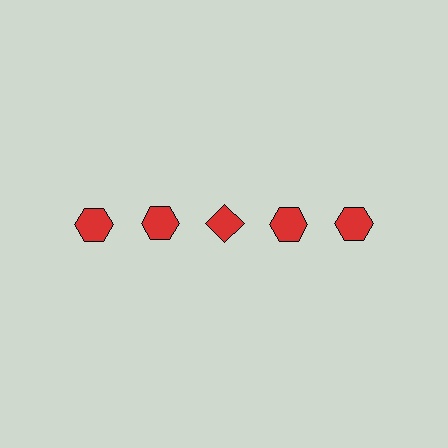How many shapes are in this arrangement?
There are 5 shapes arranged in a grid pattern.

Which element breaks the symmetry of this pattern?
The red diamond in the top row, center column breaks the symmetry. All other shapes are red hexagons.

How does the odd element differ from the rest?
It has a different shape: diamond instead of hexagon.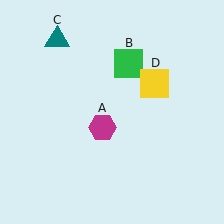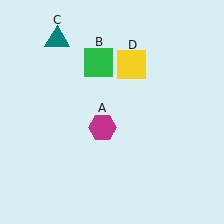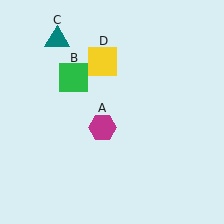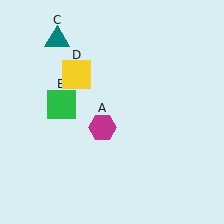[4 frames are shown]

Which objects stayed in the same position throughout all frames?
Magenta hexagon (object A) and teal triangle (object C) remained stationary.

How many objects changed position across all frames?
2 objects changed position: green square (object B), yellow square (object D).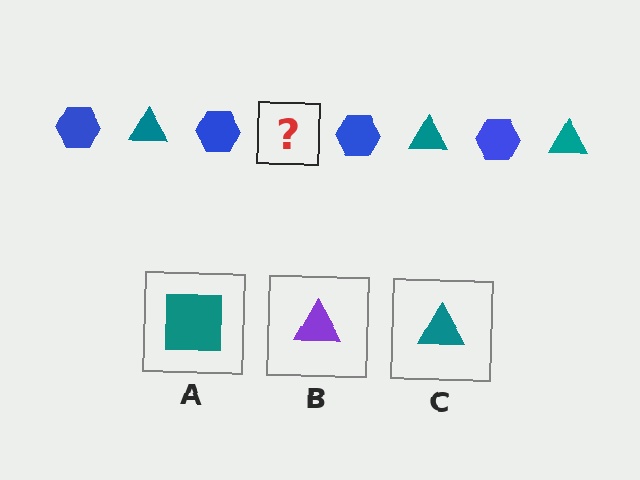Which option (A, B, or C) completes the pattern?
C.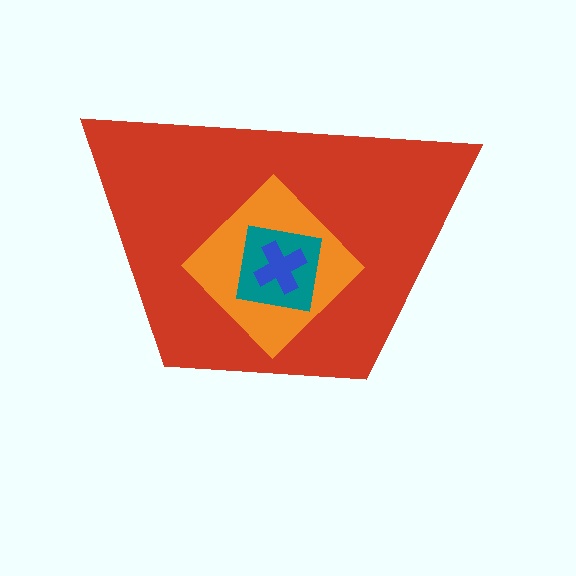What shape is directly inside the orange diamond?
The teal square.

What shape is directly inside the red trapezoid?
The orange diamond.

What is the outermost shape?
The red trapezoid.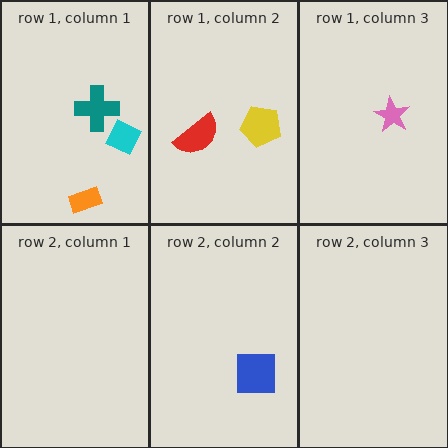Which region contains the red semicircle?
The row 1, column 2 region.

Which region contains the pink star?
The row 1, column 3 region.